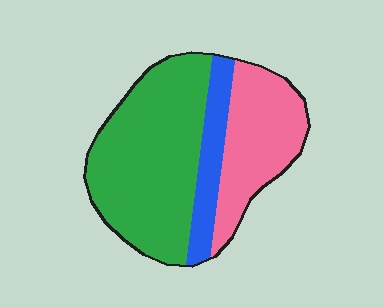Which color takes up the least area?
Blue, at roughly 15%.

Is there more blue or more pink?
Pink.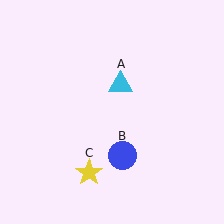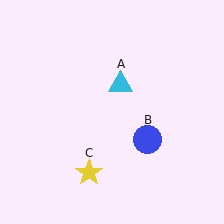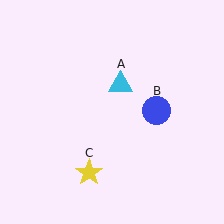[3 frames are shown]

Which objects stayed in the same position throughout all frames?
Cyan triangle (object A) and yellow star (object C) remained stationary.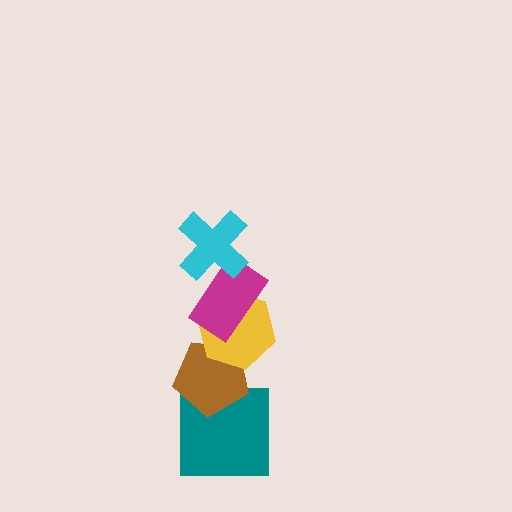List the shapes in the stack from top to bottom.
From top to bottom: the cyan cross, the magenta rectangle, the yellow hexagon, the brown pentagon, the teal square.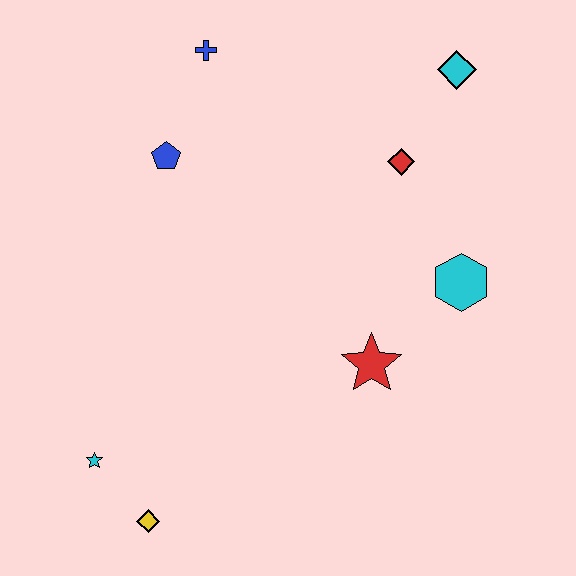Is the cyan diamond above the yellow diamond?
Yes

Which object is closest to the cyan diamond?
The red diamond is closest to the cyan diamond.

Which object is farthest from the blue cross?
The yellow diamond is farthest from the blue cross.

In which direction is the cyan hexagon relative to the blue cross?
The cyan hexagon is to the right of the blue cross.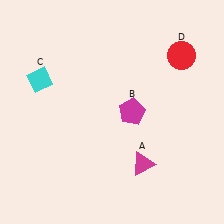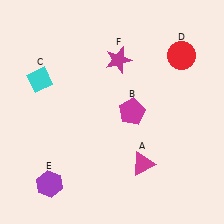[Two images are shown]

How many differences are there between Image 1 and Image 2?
There are 2 differences between the two images.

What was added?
A purple hexagon (E), a magenta star (F) were added in Image 2.